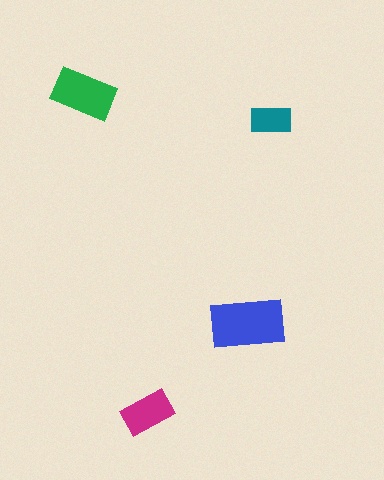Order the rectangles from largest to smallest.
the blue one, the green one, the magenta one, the teal one.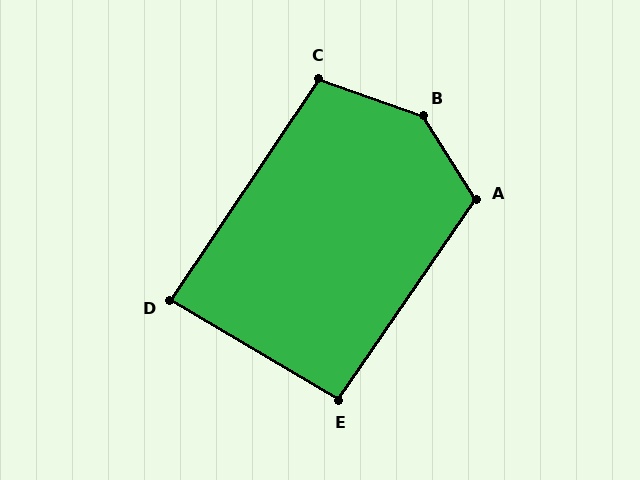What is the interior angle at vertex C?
Approximately 104 degrees (obtuse).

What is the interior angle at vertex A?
Approximately 113 degrees (obtuse).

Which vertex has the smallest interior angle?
D, at approximately 87 degrees.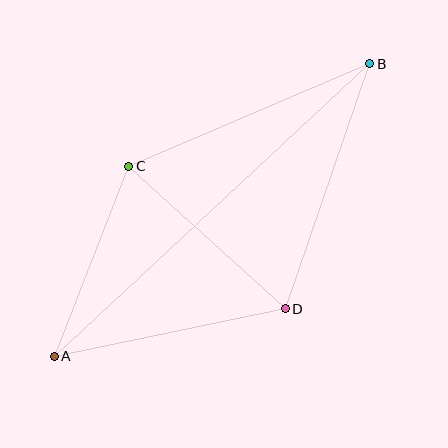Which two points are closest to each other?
Points A and C are closest to each other.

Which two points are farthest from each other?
Points A and B are farthest from each other.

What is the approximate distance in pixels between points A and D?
The distance between A and D is approximately 236 pixels.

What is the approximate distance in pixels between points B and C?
The distance between B and C is approximately 262 pixels.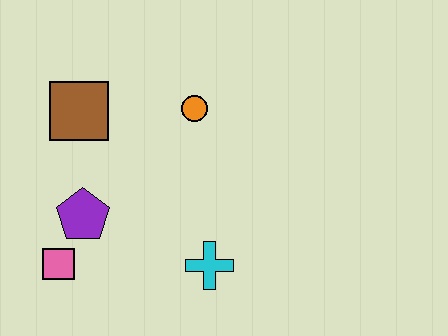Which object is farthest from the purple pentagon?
The orange circle is farthest from the purple pentagon.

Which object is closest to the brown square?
The purple pentagon is closest to the brown square.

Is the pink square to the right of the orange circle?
No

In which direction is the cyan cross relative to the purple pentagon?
The cyan cross is to the right of the purple pentagon.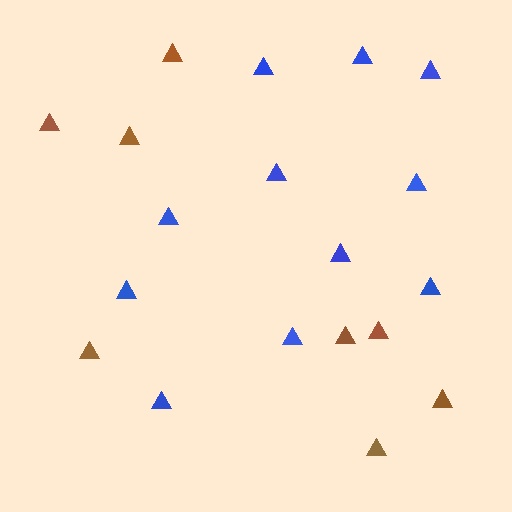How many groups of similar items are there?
There are 2 groups: one group of blue triangles (11) and one group of brown triangles (8).